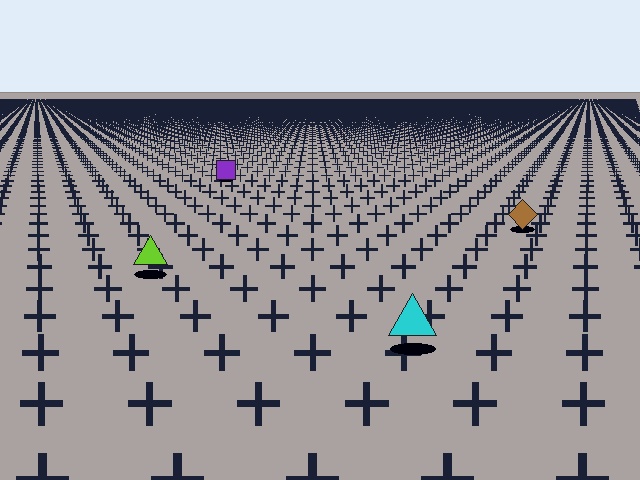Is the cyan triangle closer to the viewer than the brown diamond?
Yes. The cyan triangle is closer — you can tell from the texture gradient: the ground texture is coarser near it.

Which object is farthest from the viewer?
The purple square is farthest from the viewer. It appears smaller and the ground texture around it is denser.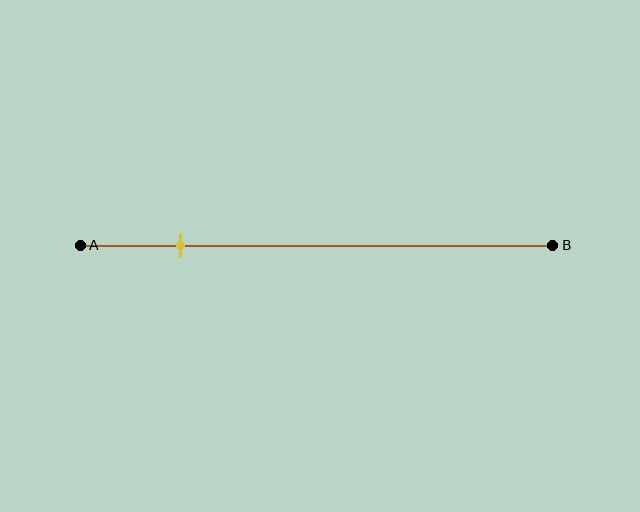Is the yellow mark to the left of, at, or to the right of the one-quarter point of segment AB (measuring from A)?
The yellow mark is to the left of the one-quarter point of segment AB.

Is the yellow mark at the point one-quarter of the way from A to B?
No, the mark is at about 20% from A, not at the 25% one-quarter point.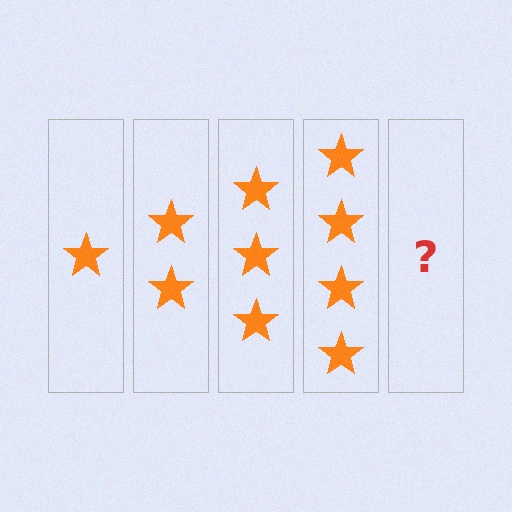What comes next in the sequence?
The next element should be 5 stars.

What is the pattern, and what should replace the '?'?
The pattern is that each step adds one more star. The '?' should be 5 stars.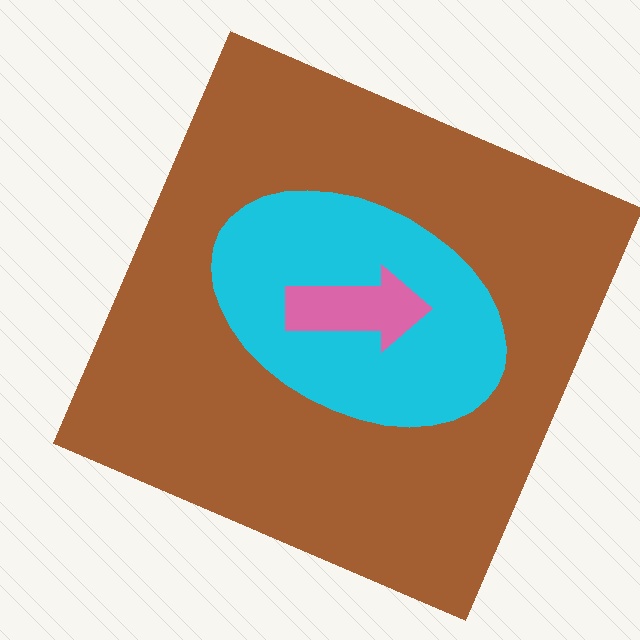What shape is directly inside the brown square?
The cyan ellipse.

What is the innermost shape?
The pink arrow.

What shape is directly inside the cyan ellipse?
The pink arrow.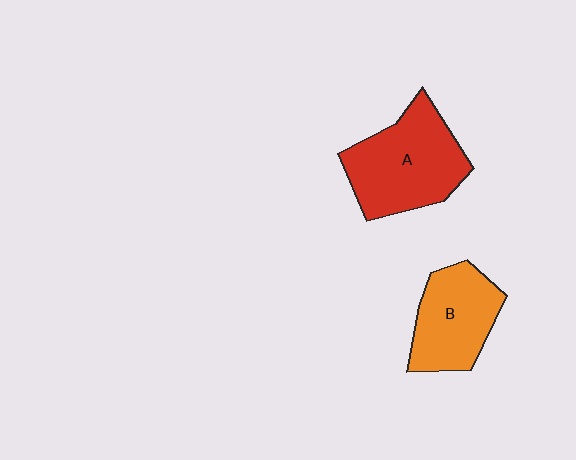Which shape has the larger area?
Shape A (red).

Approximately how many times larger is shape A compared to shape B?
Approximately 1.3 times.